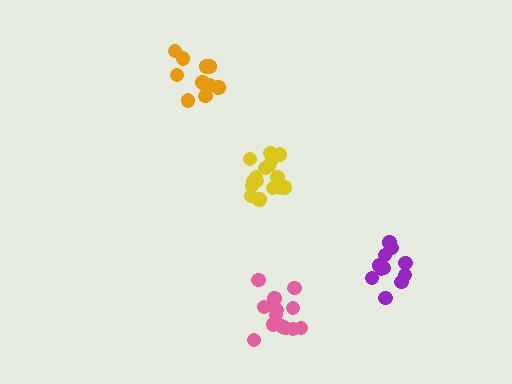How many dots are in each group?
Group 1: 14 dots, Group 2: 16 dots, Group 3: 10 dots, Group 4: 11 dots (51 total).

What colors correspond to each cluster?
The clusters are colored: pink, yellow, orange, purple.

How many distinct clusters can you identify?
There are 4 distinct clusters.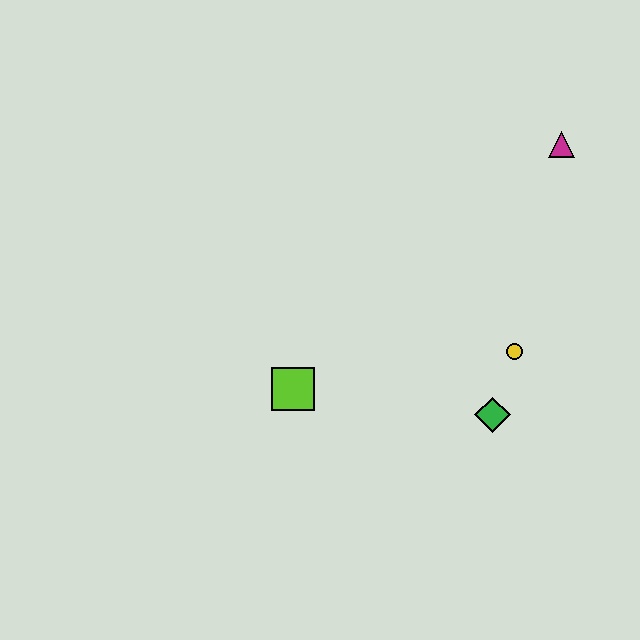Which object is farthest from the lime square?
The magenta triangle is farthest from the lime square.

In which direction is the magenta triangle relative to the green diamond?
The magenta triangle is above the green diamond.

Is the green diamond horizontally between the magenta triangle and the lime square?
Yes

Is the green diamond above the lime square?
No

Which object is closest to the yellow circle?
The green diamond is closest to the yellow circle.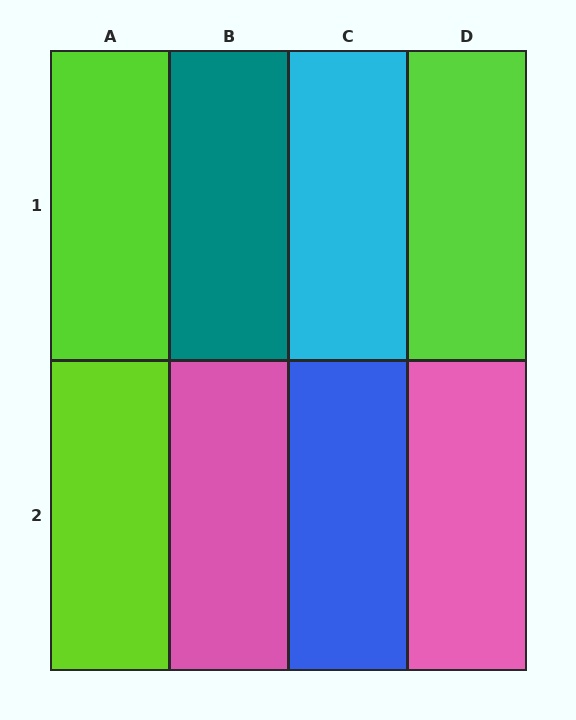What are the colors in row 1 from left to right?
Lime, teal, cyan, lime.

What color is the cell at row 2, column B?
Pink.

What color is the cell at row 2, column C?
Blue.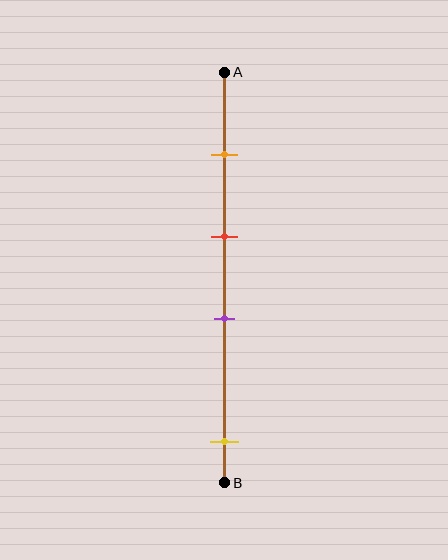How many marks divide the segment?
There are 4 marks dividing the segment.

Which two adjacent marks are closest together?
The red and purple marks are the closest adjacent pair.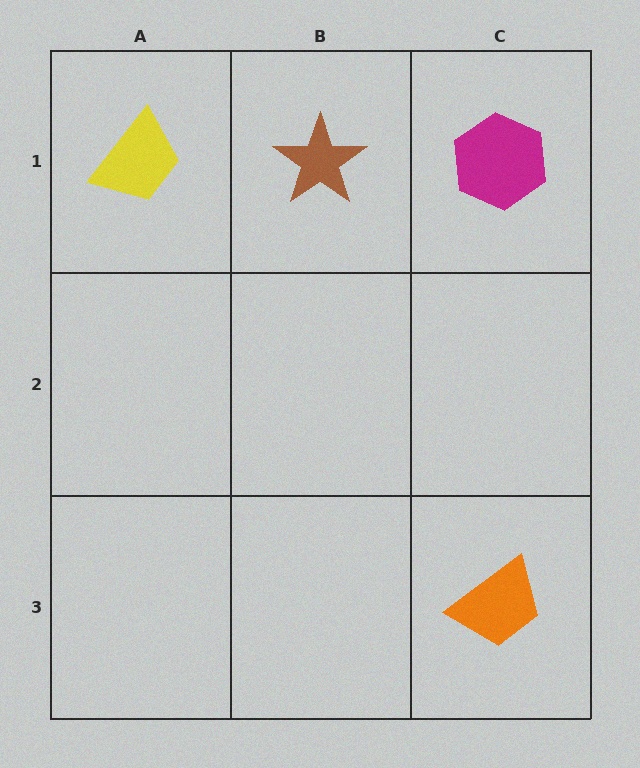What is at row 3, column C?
An orange trapezoid.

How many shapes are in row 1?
3 shapes.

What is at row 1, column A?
A yellow trapezoid.